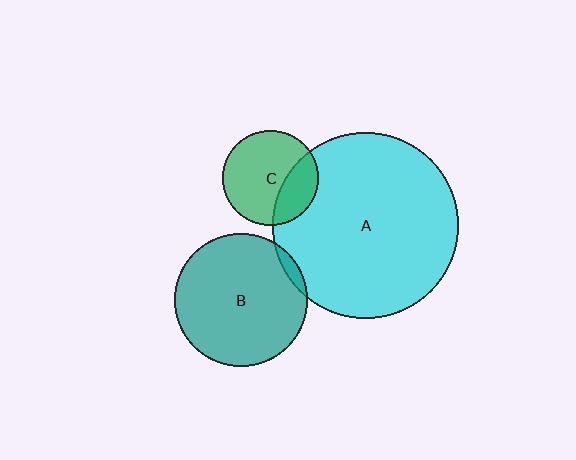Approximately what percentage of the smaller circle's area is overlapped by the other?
Approximately 5%.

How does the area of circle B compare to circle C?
Approximately 1.9 times.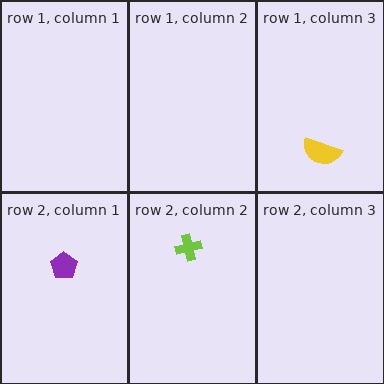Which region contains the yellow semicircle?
The row 1, column 3 region.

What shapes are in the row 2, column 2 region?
The lime cross.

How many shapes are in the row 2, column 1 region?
1.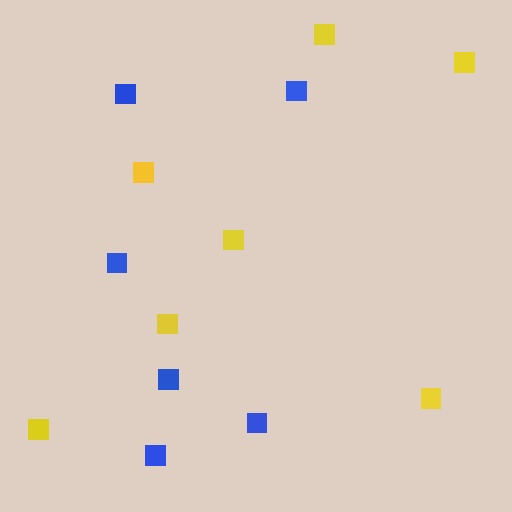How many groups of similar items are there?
There are 2 groups: one group of yellow squares (7) and one group of blue squares (6).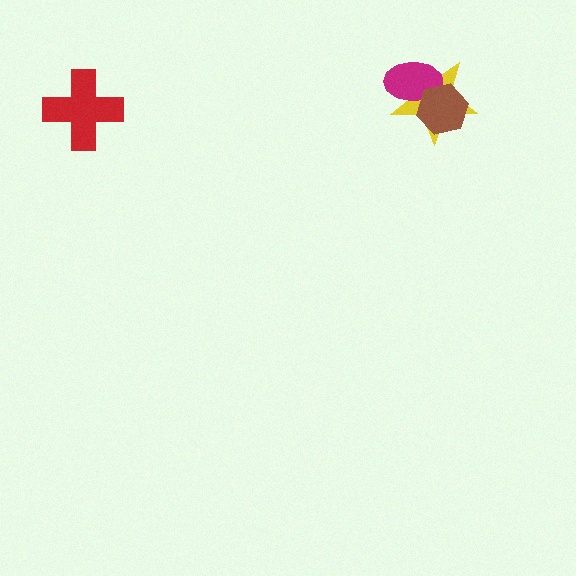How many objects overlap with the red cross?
0 objects overlap with the red cross.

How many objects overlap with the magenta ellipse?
2 objects overlap with the magenta ellipse.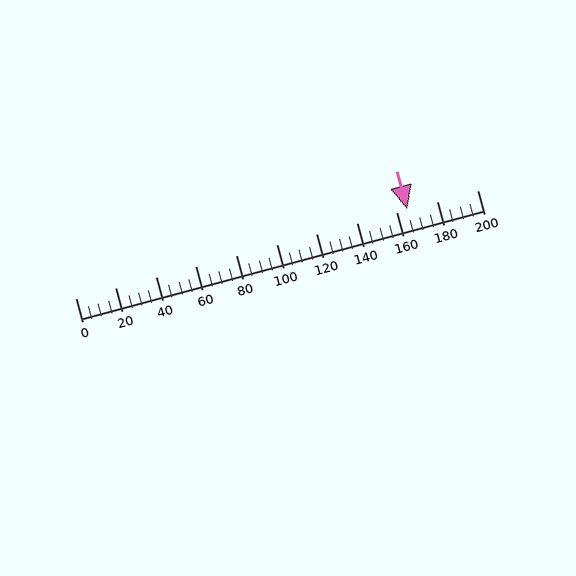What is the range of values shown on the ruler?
The ruler shows values from 0 to 200.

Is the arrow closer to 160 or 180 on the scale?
The arrow is closer to 160.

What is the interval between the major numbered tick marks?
The major tick marks are spaced 20 units apart.